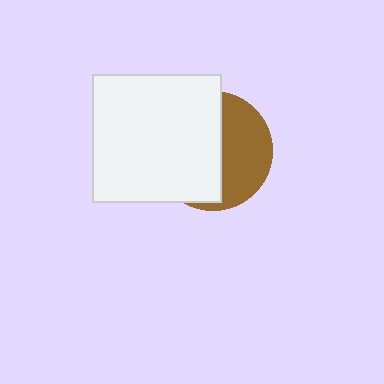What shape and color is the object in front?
The object in front is a white square.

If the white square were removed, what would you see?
You would see the complete brown circle.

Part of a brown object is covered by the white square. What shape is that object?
It is a circle.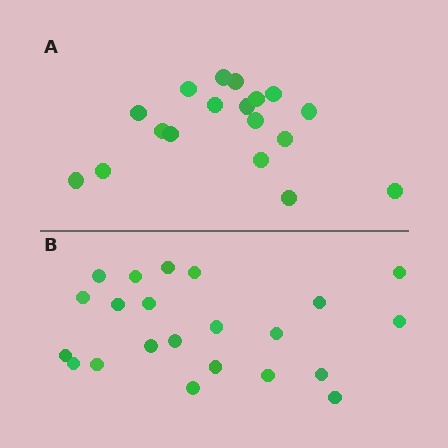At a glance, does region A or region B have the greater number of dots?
Region B (the bottom region) has more dots.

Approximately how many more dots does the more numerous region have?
Region B has about 4 more dots than region A.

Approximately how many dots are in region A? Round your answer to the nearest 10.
About 20 dots. (The exact count is 18, which rounds to 20.)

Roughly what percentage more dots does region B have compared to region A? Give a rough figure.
About 20% more.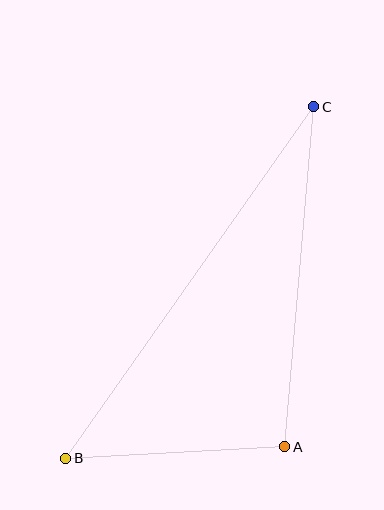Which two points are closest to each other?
Points A and B are closest to each other.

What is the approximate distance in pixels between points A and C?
The distance between A and C is approximately 341 pixels.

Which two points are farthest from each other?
Points B and C are farthest from each other.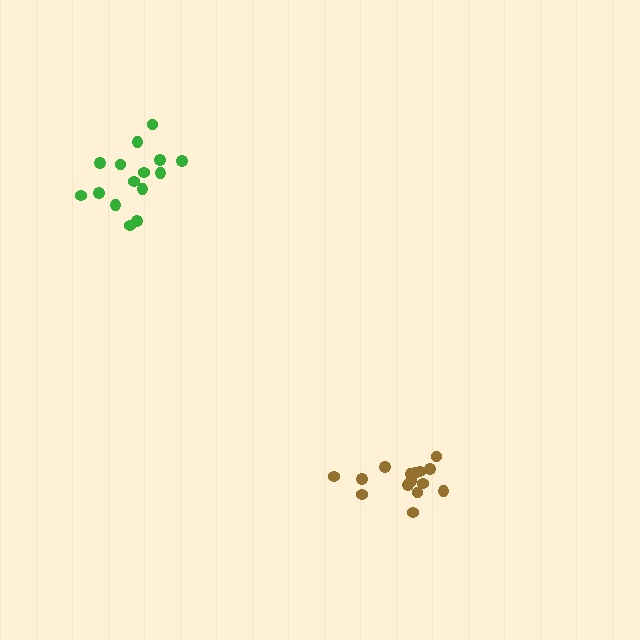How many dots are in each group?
Group 1: 15 dots, Group 2: 15 dots (30 total).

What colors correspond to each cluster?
The clusters are colored: brown, green.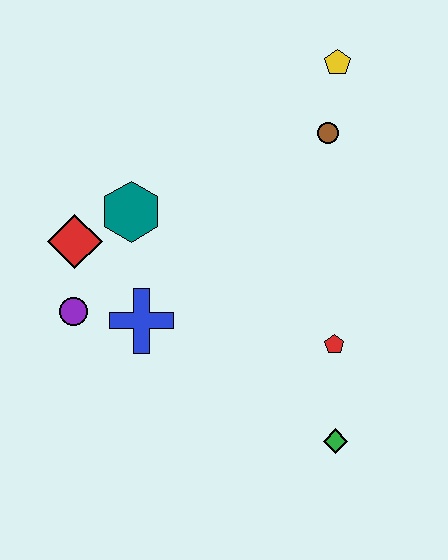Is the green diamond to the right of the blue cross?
Yes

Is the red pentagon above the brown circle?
No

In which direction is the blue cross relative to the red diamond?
The blue cross is below the red diamond.